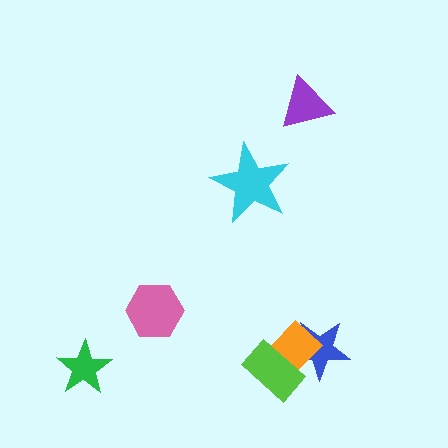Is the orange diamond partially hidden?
Yes, it is partially covered by another shape.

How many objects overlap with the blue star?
2 objects overlap with the blue star.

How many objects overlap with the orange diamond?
2 objects overlap with the orange diamond.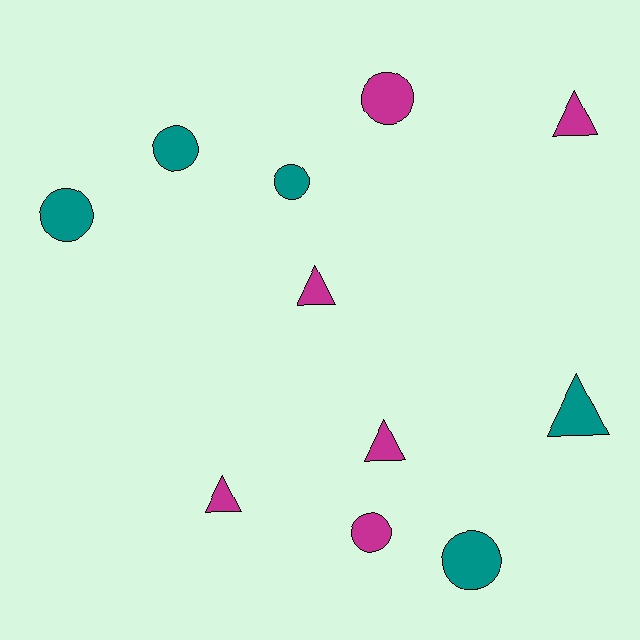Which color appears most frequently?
Magenta, with 6 objects.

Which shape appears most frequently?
Circle, with 6 objects.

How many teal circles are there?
There are 4 teal circles.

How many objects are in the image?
There are 11 objects.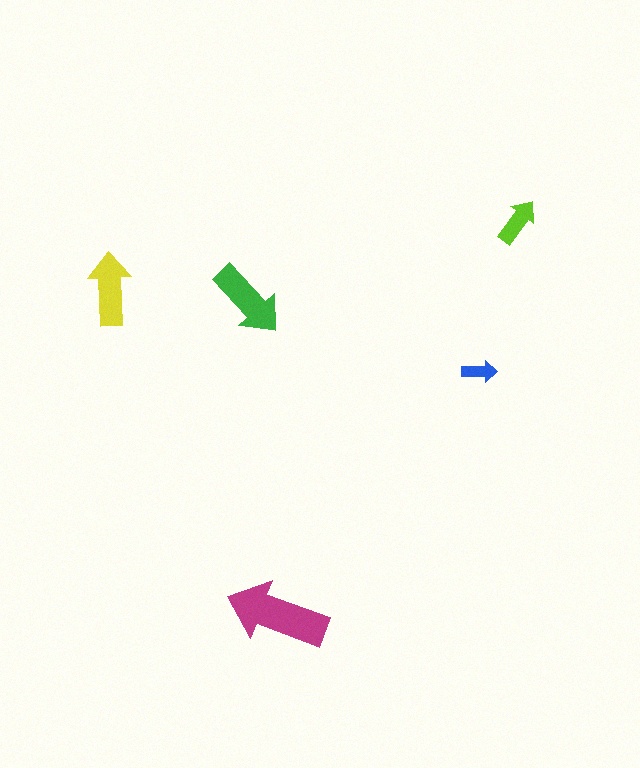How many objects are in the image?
There are 5 objects in the image.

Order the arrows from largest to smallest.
the magenta one, the green one, the yellow one, the lime one, the blue one.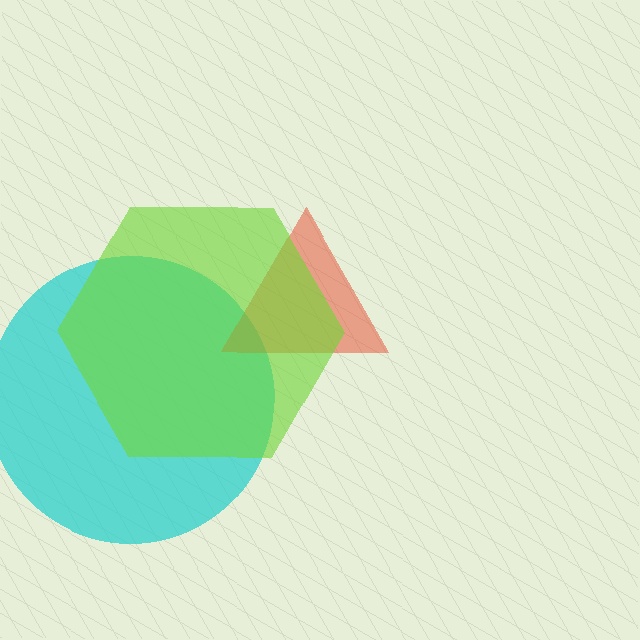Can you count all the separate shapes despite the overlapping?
Yes, there are 3 separate shapes.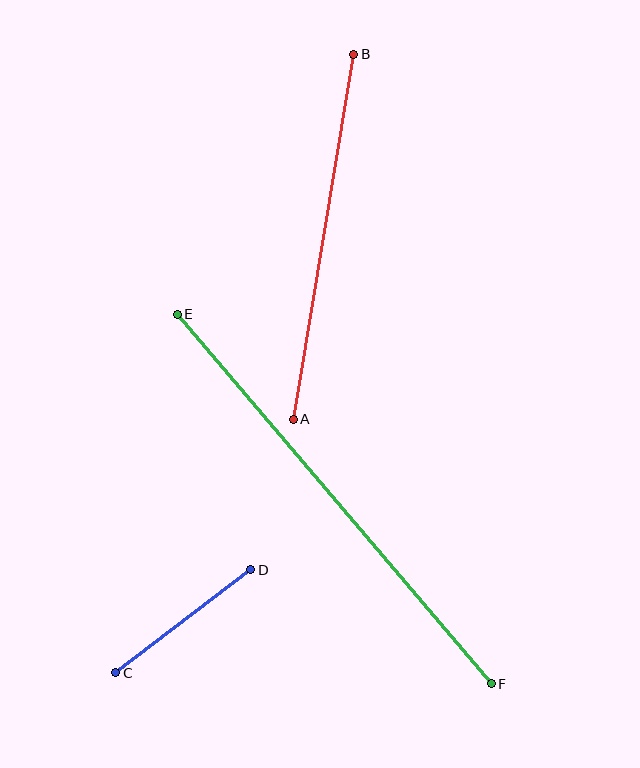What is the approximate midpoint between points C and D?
The midpoint is at approximately (183, 621) pixels.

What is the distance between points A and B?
The distance is approximately 370 pixels.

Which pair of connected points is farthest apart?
Points E and F are farthest apart.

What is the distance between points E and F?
The distance is approximately 485 pixels.